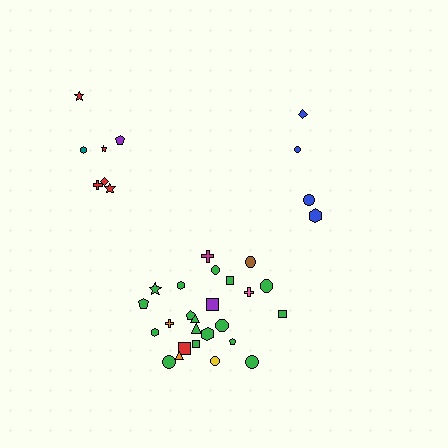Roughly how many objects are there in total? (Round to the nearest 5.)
Roughly 35 objects in total.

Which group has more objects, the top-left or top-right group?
The top-left group.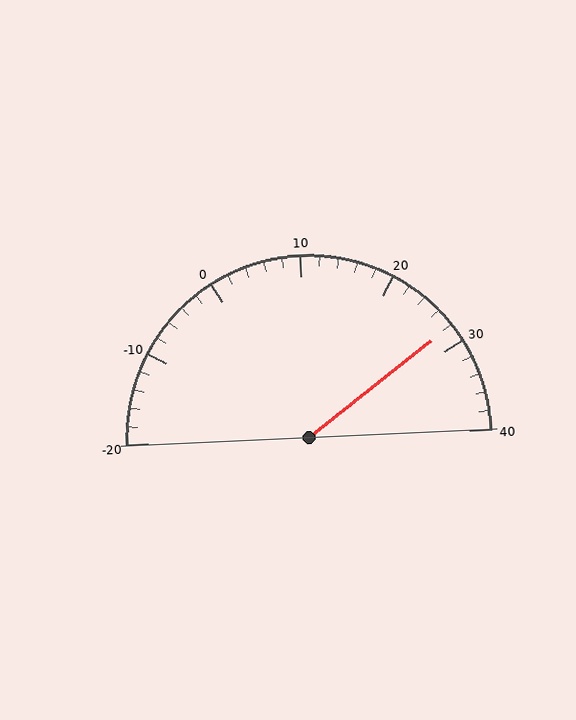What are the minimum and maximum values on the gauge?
The gauge ranges from -20 to 40.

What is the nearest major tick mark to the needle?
The nearest major tick mark is 30.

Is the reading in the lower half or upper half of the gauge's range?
The reading is in the upper half of the range (-20 to 40).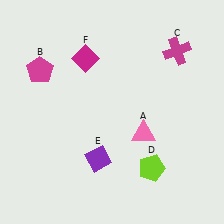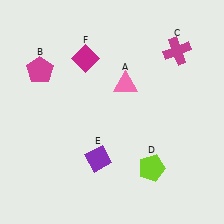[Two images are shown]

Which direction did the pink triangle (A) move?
The pink triangle (A) moved up.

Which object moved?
The pink triangle (A) moved up.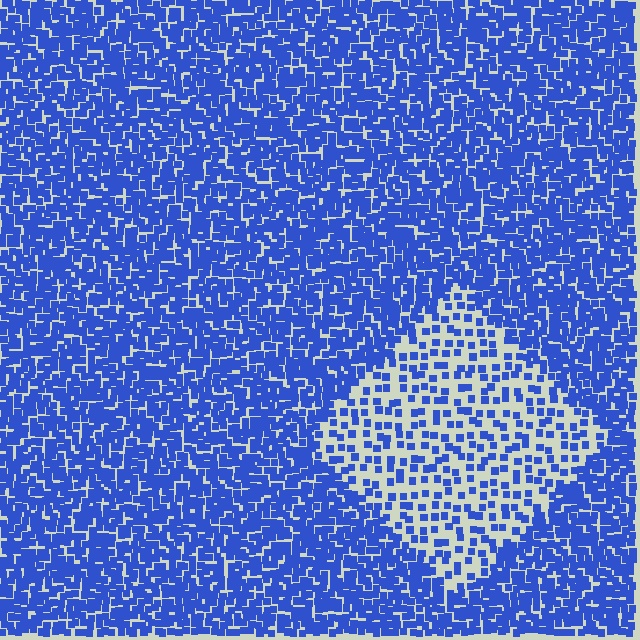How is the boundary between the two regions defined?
The boundary is defined by a change in element density (approximately 2.5x ratio). All elements are the same color, size, and shape.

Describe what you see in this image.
The image contains small blue elements arranged at two different densities. A diamond-shaped region is visible where the elements are less densely packed than the surrounding area.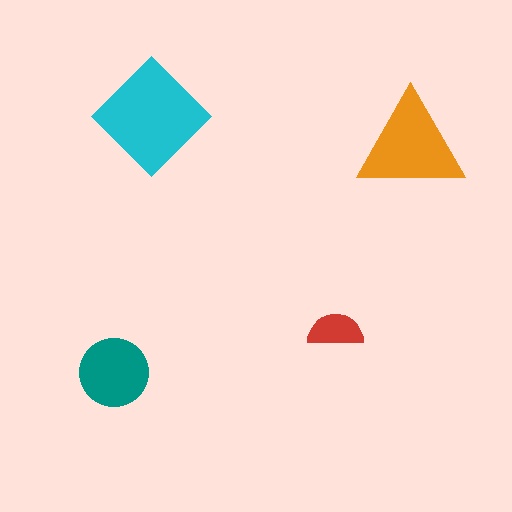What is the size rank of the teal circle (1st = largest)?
3rd.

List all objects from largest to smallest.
The cyan diamond, the orange triangle, the teal circle, the red semicircle.